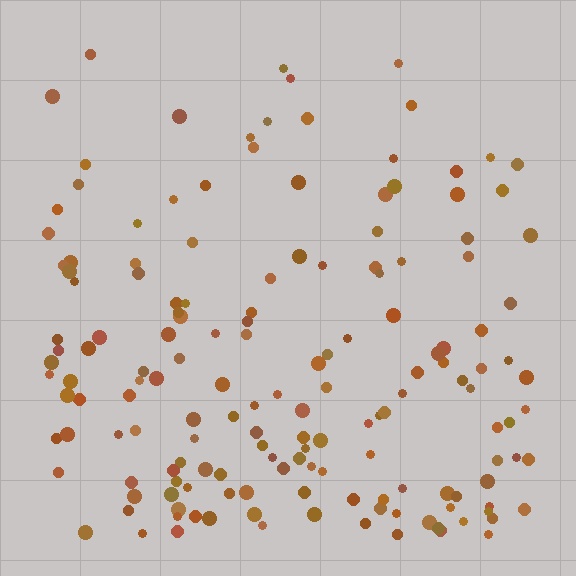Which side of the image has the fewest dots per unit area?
The top.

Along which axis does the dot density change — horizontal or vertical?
Vertical.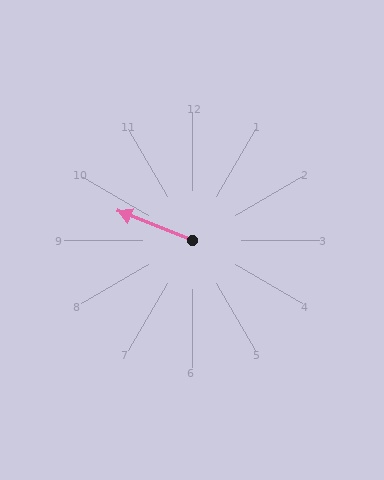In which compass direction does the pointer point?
West.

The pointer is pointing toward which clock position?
Roughly 10 o'clock.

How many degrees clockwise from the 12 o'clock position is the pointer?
Approximately 291 degrees.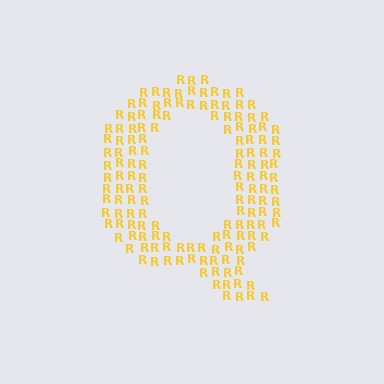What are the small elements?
The small elements are letter R's.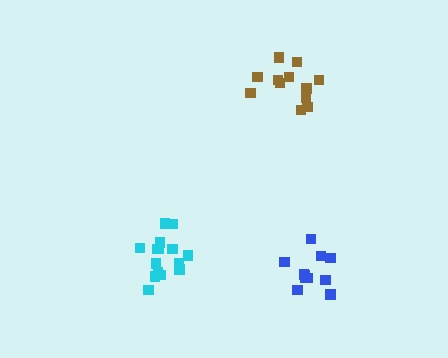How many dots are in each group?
Group 1: 15 dots, Group 2: 11 dots, Group 3: 12 dots (38 total).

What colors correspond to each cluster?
The clusters are colored: cyan, blue, brown.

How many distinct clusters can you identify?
There are 3 distinct clusters.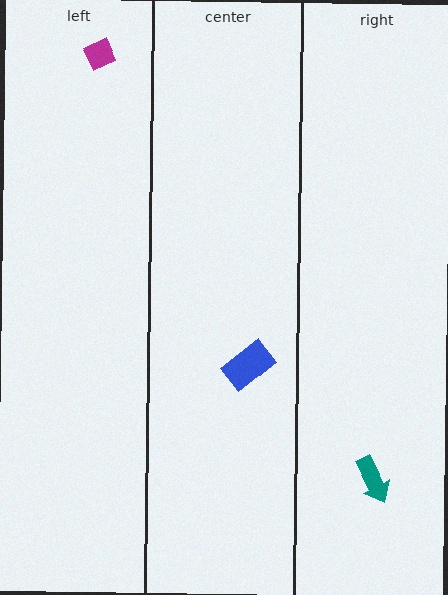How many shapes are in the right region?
1.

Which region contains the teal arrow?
The right region.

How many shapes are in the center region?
1.